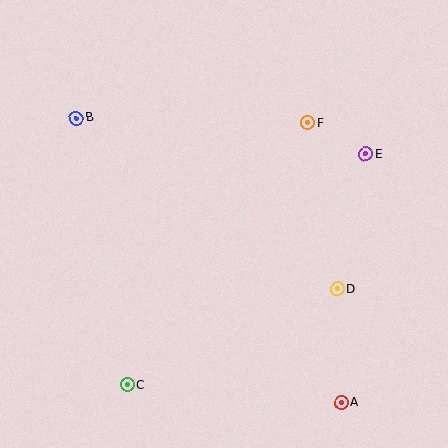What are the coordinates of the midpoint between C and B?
The midpoint between C and B is at (102, 252).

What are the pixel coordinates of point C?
Point C is at (127, 385).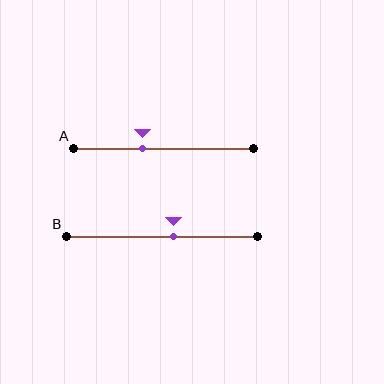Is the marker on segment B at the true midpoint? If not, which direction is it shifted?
No, the marker on segment B is shifted to the right by about 6% of the segment length.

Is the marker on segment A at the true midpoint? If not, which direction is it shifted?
No, the marker on segment A is shifted to the left by about 12% of the segment length.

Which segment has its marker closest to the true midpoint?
Segment B has its marker closest to the true midpoint.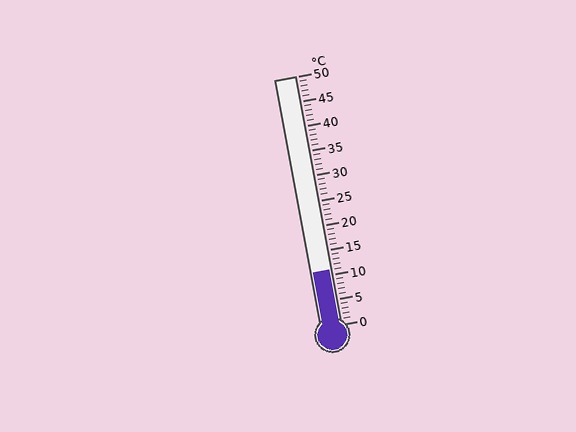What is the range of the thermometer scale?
The thermometer scale ranges from 0°C to 50°C.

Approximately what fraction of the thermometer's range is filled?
The thermometer is filled to approximately 20% of its range.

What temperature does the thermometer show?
The thermometer shows approximately 11°C.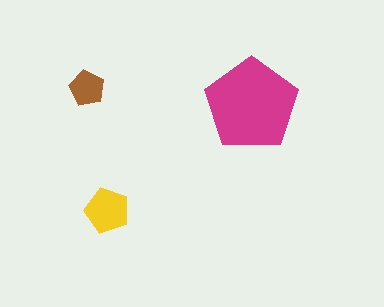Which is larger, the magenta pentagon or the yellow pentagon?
The magenta one.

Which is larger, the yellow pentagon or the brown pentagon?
The yellow one.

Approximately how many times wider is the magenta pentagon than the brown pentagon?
About 2.5 times wider.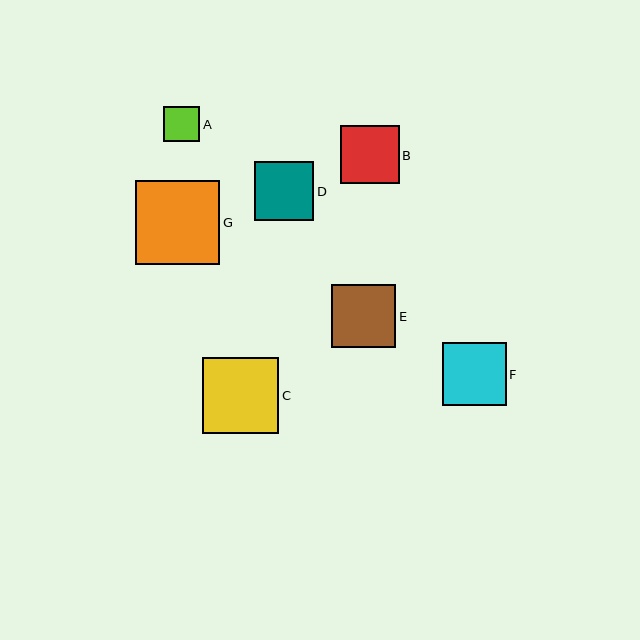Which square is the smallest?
Square A is the smallest with a size of approximately 36 pixels.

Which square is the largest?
Square G is the largest with a size of approximately 84 pixels.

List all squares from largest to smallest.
From largest to smallest: G, C, E, F, D, B, A.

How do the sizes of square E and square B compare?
Square E and square B are approximately the same size.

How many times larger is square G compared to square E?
Square G is approximately 1.3 times the size of square E.